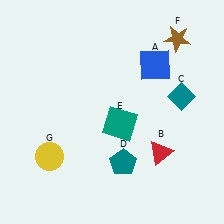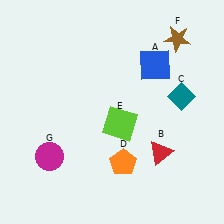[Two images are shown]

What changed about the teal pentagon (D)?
In Image 1, D is teal. In Image 2, it changed to orange.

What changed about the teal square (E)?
In Image 1, E is teal. In Image 2, it changed to lime.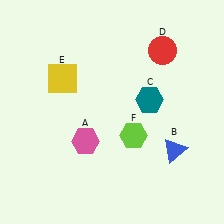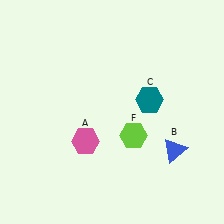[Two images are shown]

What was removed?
The red circle (D), the yellow square (E) were removed in Image 2.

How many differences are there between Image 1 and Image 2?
There are 2 differences between the two images.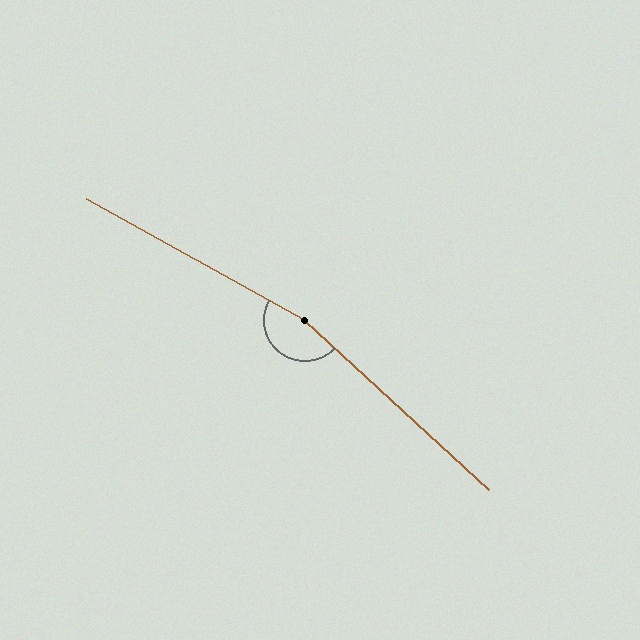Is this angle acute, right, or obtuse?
It is obtuse.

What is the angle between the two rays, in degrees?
Approximately 166 degrees.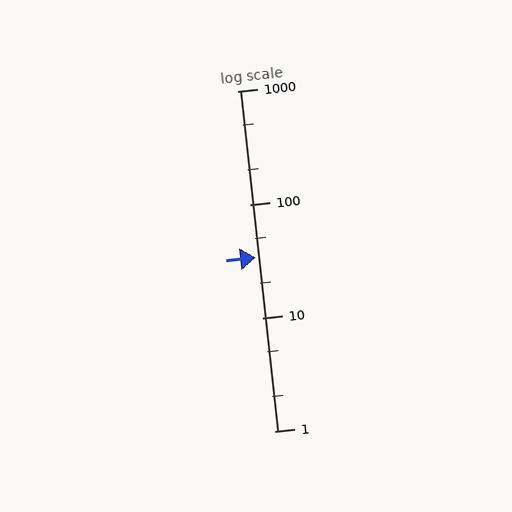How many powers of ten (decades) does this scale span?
The scale spans 3 decades, from 1 to 1000.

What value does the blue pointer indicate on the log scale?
The pointer indicates approximately 34.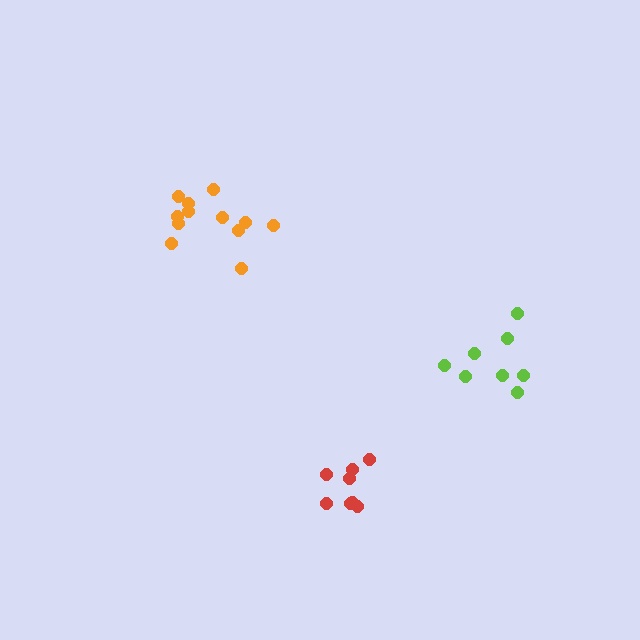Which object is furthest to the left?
The orange cluster is leftmost.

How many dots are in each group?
Group 1: 8 dots, Group 2: 12 dots, Group 3: 8 dots (28 total).